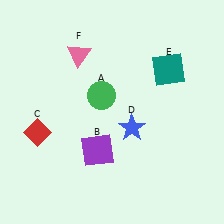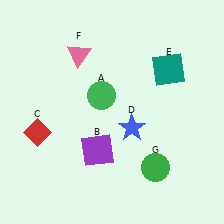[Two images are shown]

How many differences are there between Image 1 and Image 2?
There is 1 difference between the two images.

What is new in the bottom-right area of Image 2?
A green circle (G) was added in the bottom-right area of Image 2.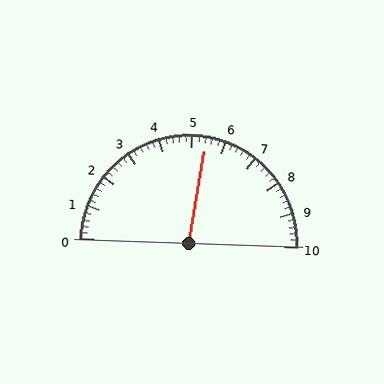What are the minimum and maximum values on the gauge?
The gauge ranges from 0 to 10.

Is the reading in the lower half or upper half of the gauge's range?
The reading is in the upper half of the range (0 to 10).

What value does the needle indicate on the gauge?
The needle indicates approximately 5.4.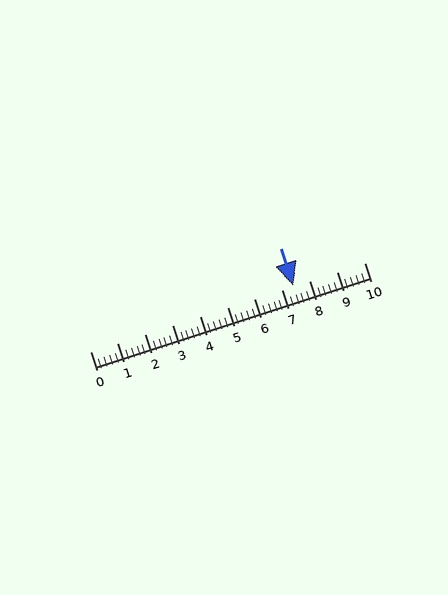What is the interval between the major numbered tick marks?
The major tick marks are spaced 1 units apart.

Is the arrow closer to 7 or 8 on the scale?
The arrow is closer to 7.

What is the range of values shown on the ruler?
The ruler shows values from 0 to 10.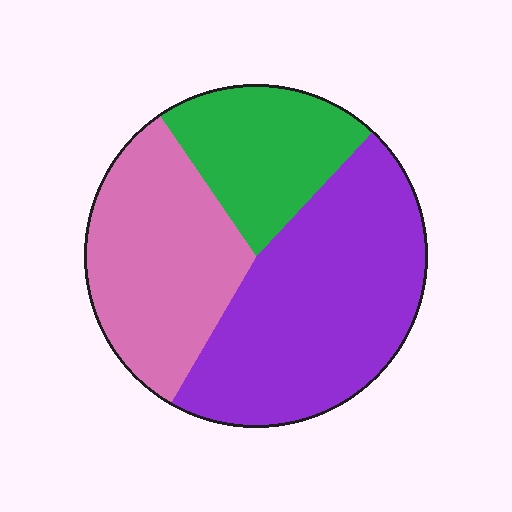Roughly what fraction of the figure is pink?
Pink covers about 30% of the figure.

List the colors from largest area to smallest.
From largest to smallest: purple, pink, green.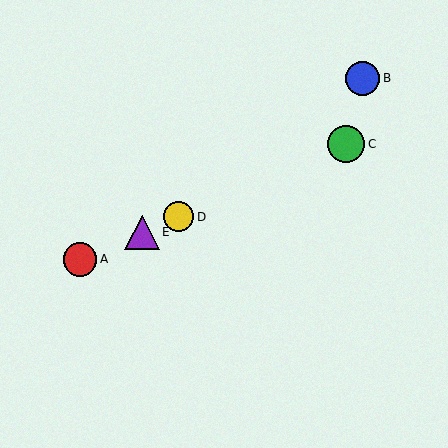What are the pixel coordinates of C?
Object C is at (346, 144).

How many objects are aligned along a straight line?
4 objects (A, C, D, E) are aligned along a straight line.